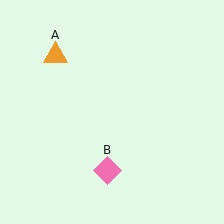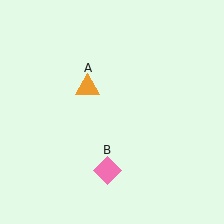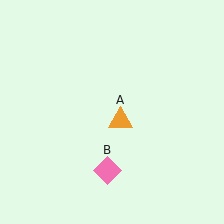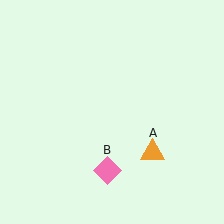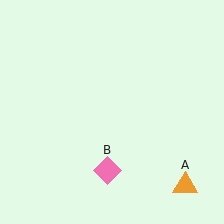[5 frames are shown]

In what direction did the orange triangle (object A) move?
The orange triangle (object A) moved down and to the right.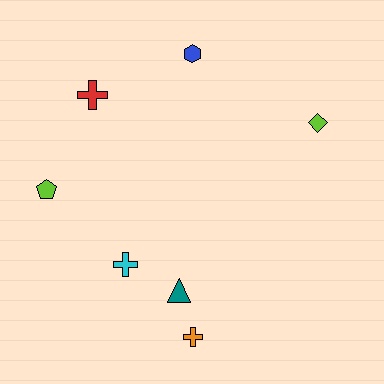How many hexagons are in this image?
There is 1 hexagon.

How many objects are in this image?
There are 7 objects.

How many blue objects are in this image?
There is 1 blue object.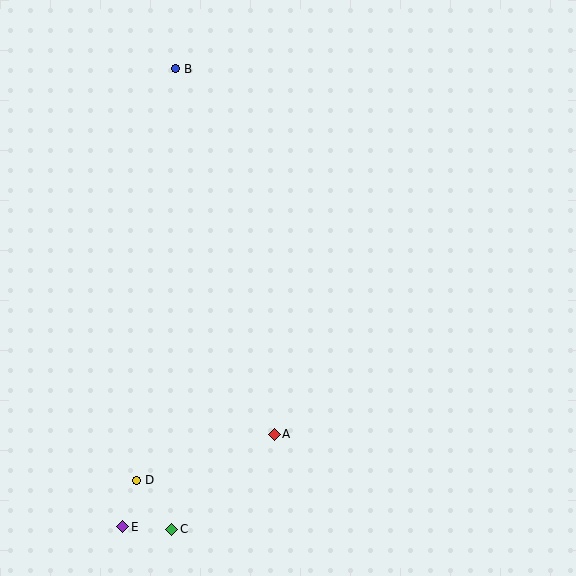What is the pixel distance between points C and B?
The distance between C and B is 460 pixels.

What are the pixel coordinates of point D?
Point D is at (137, 480).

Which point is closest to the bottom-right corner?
Point A is closest to the bottom-right corner.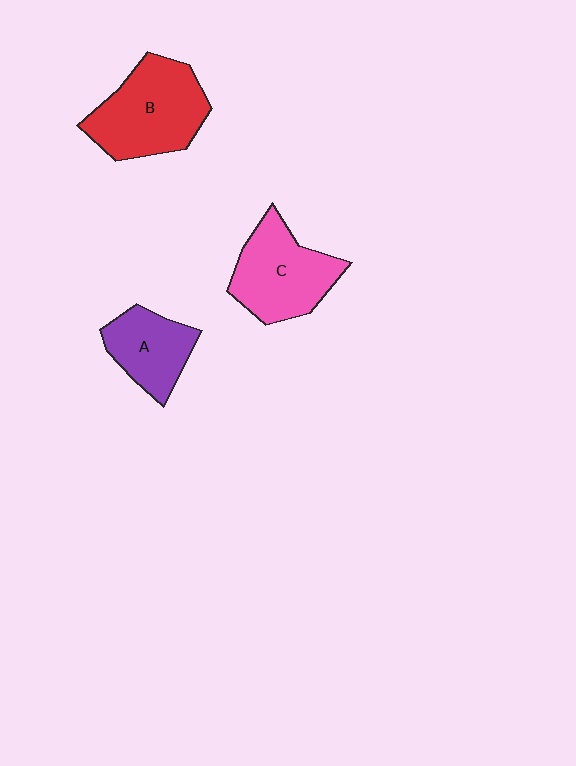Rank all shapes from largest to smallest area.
From largest to smallest: B (red), C (pink), A (purple).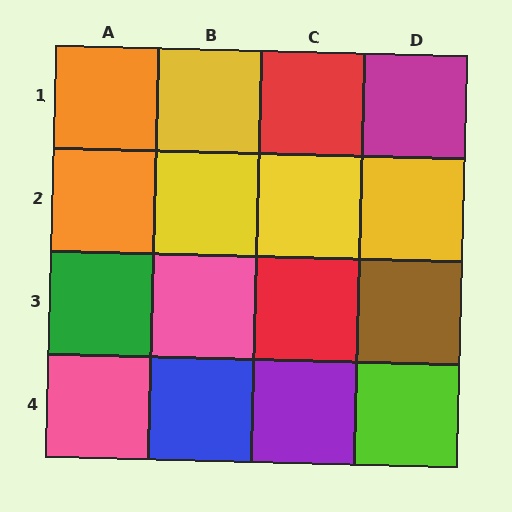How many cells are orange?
2 cells are orange.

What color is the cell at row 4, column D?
Lime.